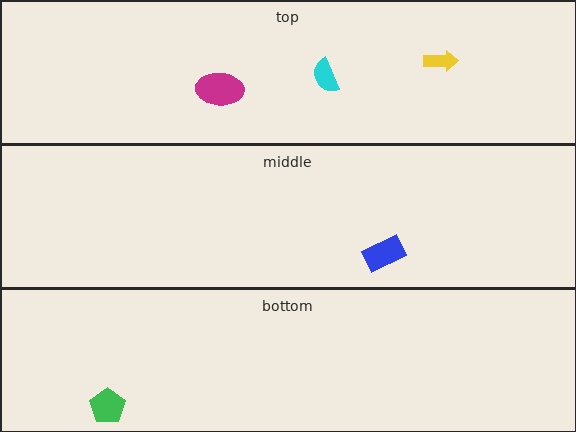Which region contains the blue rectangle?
The middle region.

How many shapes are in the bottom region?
1.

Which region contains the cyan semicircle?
The top region.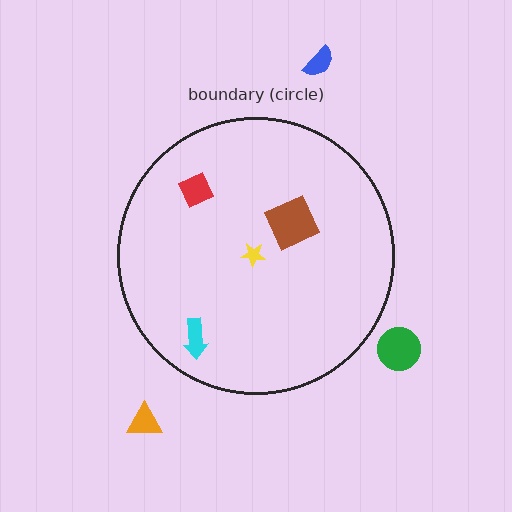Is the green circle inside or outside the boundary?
Outside.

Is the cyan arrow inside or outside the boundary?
Inside.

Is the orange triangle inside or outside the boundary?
Outside.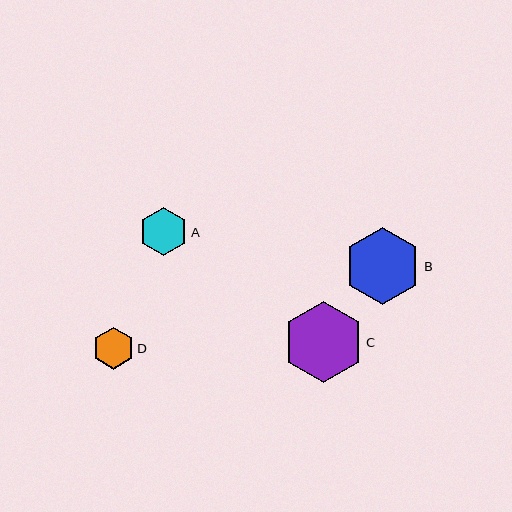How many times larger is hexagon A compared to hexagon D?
Hexagon A is approximately 1.2 times the size of hexagon D.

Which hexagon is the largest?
Hexagon C is the largest with a size of approximately 81 pixels.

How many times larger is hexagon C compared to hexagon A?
Hexagon C is approximately 1.7 times the size of hexagon A.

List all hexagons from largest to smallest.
From largest to smallest: C, B, A, D.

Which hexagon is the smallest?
Hexagon D is the smallest with a size of approximately 41 pixels.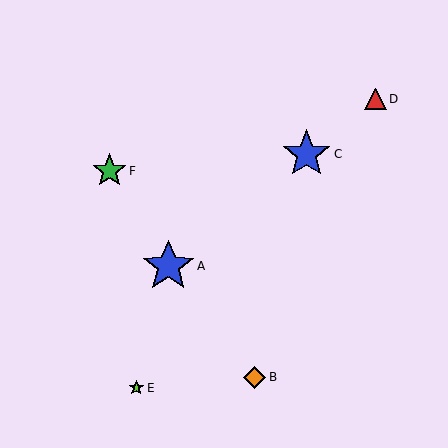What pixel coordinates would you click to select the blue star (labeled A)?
Click at (168, 266) to select the blue star A.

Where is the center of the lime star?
The center of the lime star is at (136, 388).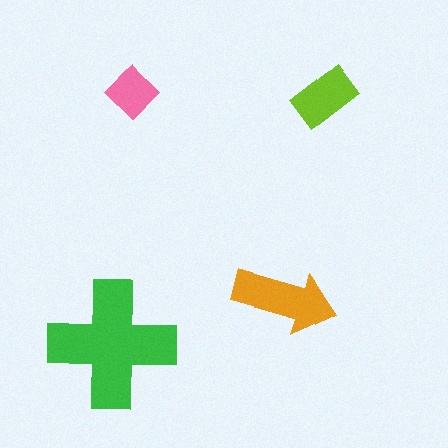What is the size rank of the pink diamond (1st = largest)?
4th.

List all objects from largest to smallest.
The green cross, the orange arrow, the lime rectangle, the pink diamond.